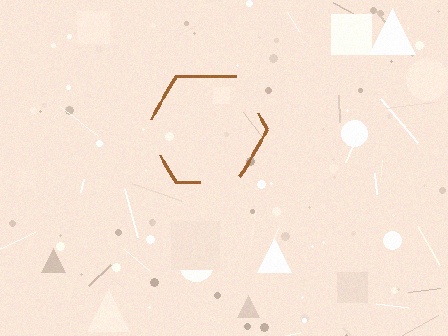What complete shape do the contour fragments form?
The contour fragments form a hexagon.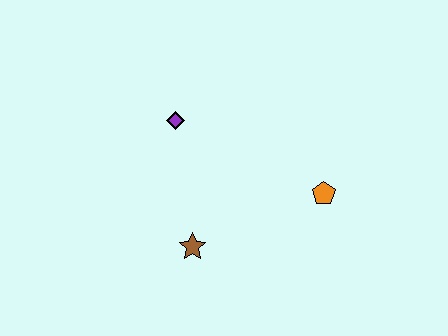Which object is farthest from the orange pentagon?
The purple diamond is farthest from the orange pentagon.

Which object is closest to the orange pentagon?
The brown star is closest to the orange pentagon.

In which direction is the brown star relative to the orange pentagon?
The brown star is to the left of the orange pentagon.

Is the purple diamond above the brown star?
Yes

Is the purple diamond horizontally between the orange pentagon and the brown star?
No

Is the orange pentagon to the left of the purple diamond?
No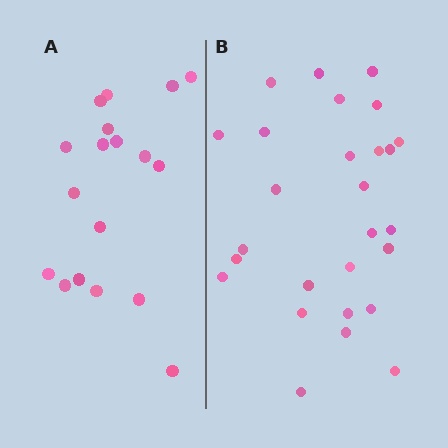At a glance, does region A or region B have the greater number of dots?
Region B (the right region) has more dots.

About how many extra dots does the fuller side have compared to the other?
Region B has roughly 8 or so more dots than region A.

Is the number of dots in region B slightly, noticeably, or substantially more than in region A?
Region B has substantially more. The ratio is roughly 1.5 to 1.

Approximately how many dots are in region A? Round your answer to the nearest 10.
About 20 dots. (The exact count is 18, which rounds to 20.)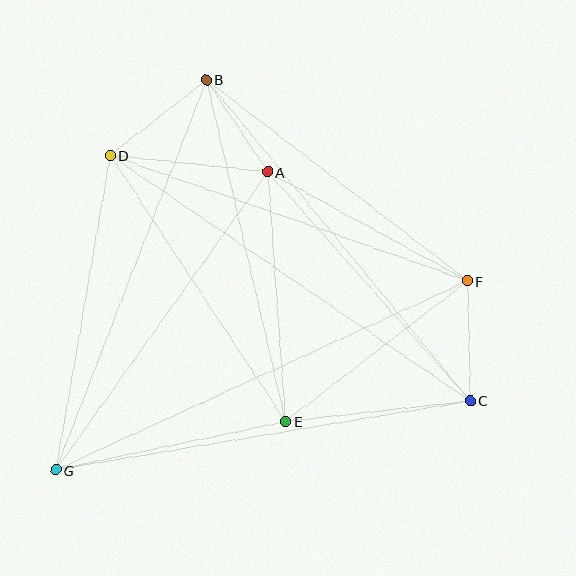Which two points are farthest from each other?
Points F and G are farthest from each other.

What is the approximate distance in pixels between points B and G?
The distance between B and G is approximately 418 pixels.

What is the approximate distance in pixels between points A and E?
The distance between A and E is approximately 250 pixels.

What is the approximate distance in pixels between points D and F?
The distance between D and F is approximately 379 pixels.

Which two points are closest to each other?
Points A and B are closest to each other.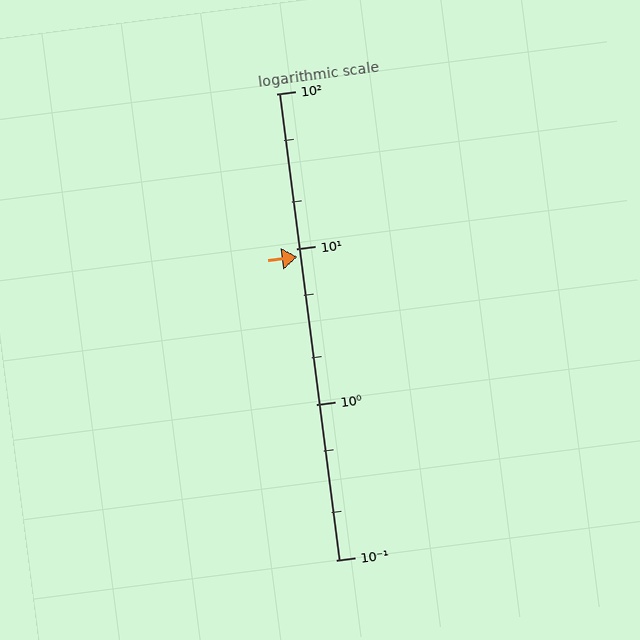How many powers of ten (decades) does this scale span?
The scale spans 3 decades, from 0.1 to 100.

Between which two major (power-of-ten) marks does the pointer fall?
The pointer is between 1 and 10.